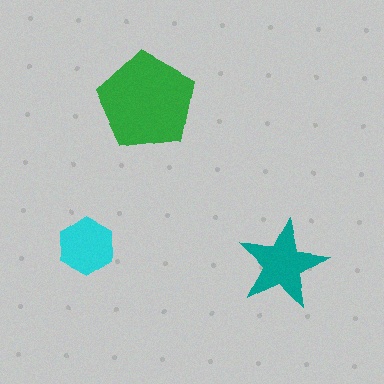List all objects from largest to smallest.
The green pentagon, the teal star, the cyan hexagon.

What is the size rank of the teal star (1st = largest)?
2nd.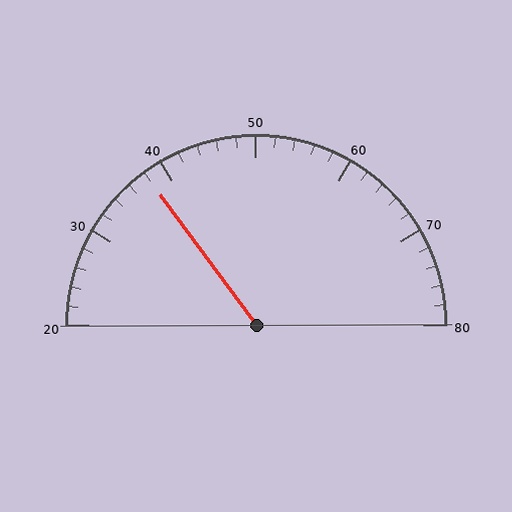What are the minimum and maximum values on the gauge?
The gauge ranges from 20 to 80.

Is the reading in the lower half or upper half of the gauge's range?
The reading is in the lower half of the range (20 to 80).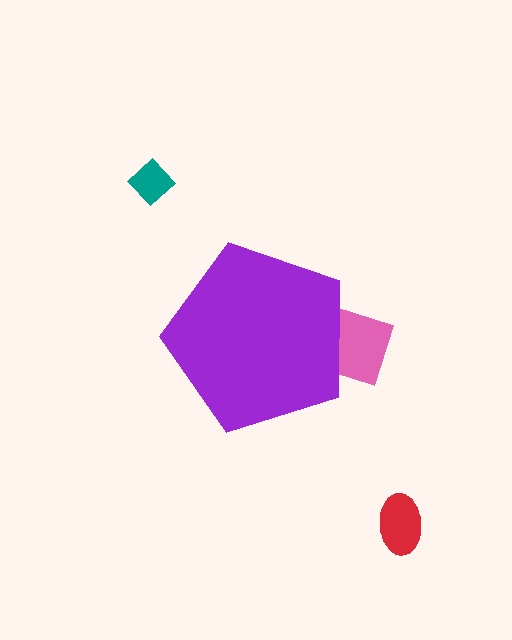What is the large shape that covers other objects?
A purple pentagon.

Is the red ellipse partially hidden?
No, the red ellipse is fully visible.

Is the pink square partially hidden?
Yes, the pink square is partially hidden behind the purple pentagon.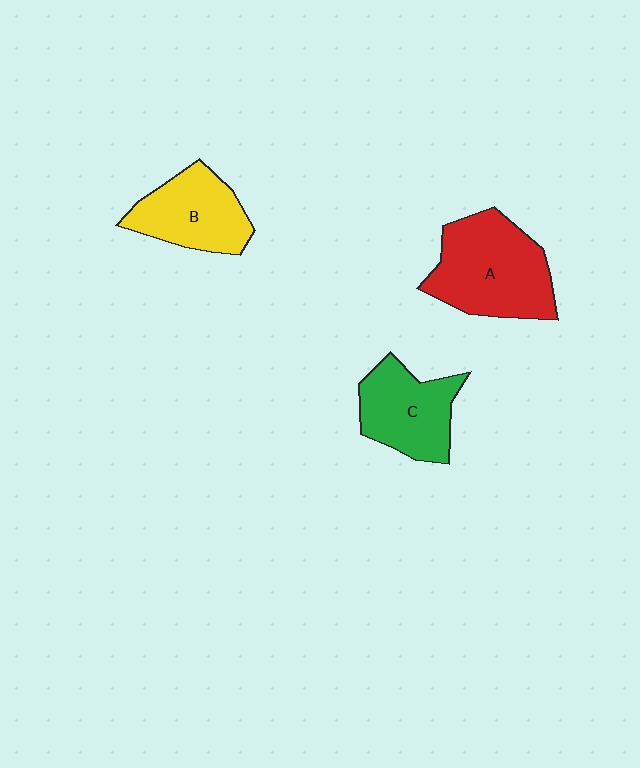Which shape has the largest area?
Shape A (red).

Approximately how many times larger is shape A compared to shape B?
Approximately 1.4 times.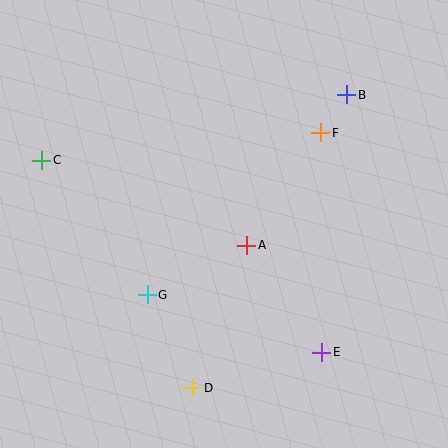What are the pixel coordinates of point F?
Point F is at (321, 133).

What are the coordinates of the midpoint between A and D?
The midpoint between A and D is at (220, 316).